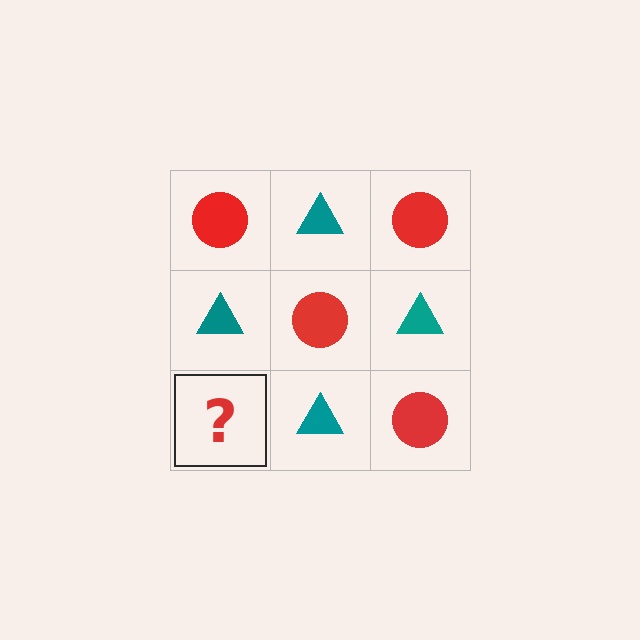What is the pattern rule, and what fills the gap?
The rule is that it alternates red circle and teal triangle in a checkerboard pattern. The gap should be filled with a red circle.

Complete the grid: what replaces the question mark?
The question mark should be replaced with a red circle.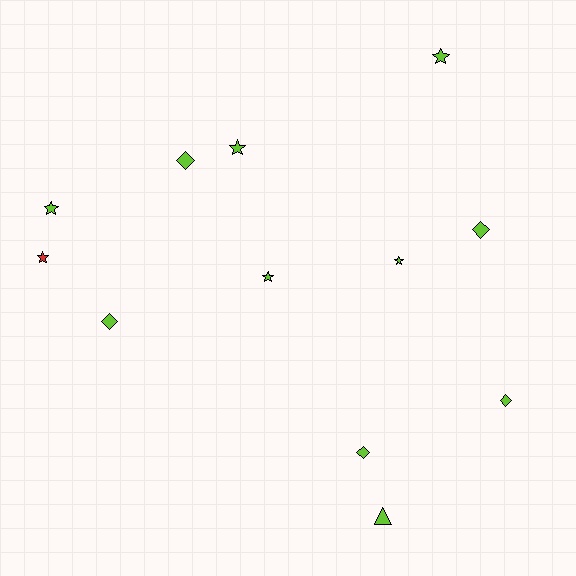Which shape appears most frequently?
Star, with 6 objects.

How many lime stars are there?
There are 5 lime stars.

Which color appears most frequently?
Lime, with 11 objects.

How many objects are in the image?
There are 12 objects.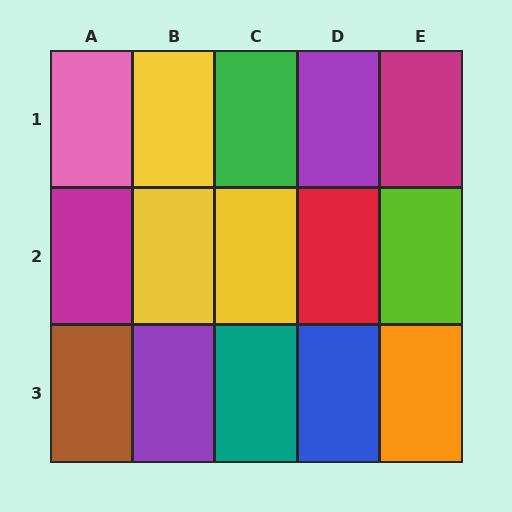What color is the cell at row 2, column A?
Magenta.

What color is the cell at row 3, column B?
Purple.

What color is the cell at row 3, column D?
Blue.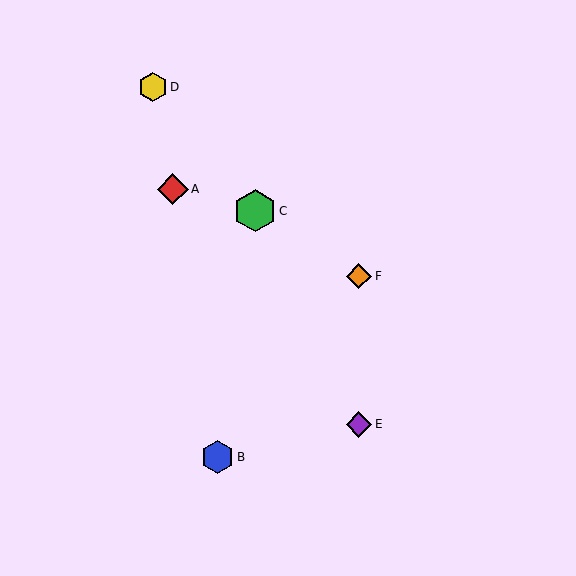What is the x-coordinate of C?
Object C is at x≈255.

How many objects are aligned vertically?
2 objects (E, F) are aligned vertically.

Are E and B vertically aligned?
No, E is at x≈359 and B is at x≈217.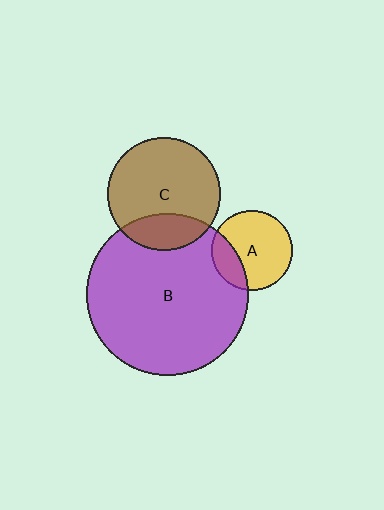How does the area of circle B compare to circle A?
Approximately 4.0 times.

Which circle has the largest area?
Circle B (purple).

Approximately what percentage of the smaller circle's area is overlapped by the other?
Approximately 25%.